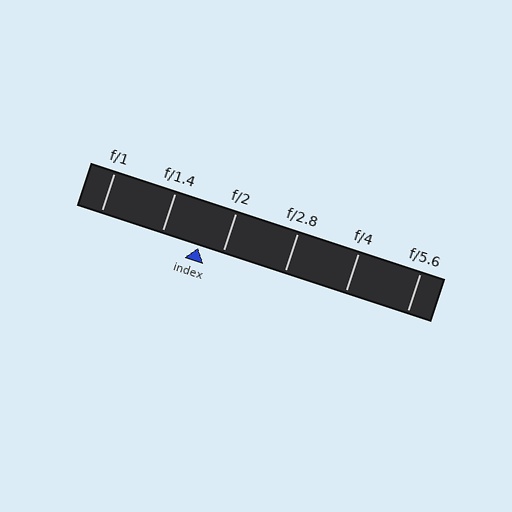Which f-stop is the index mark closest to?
The index mark is closest to f/2.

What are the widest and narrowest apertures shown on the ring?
The widest aperture shown is f/1 and the narrowest is f/5.6.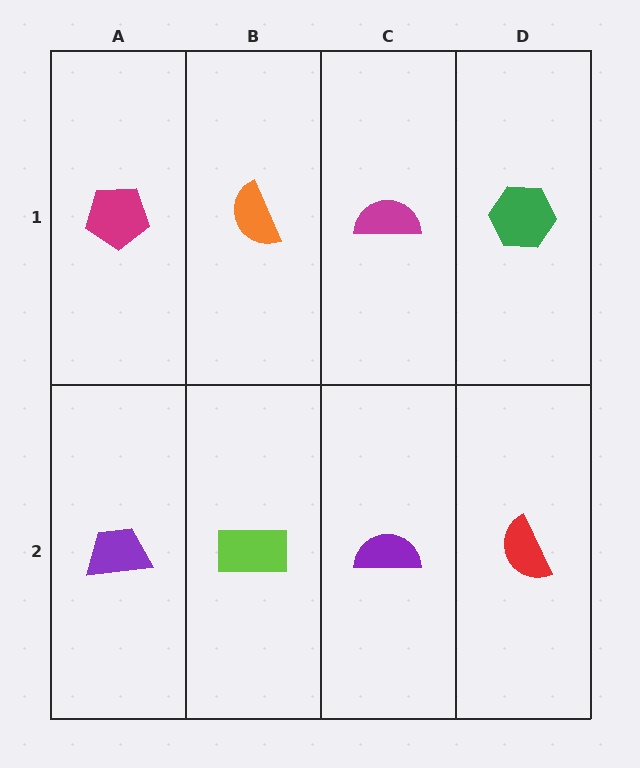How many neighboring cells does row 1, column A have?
2.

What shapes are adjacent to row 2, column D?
A green hexagon (row 1, column D), a purple semicircle (row 2, column C).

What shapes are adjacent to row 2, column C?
A magenta semicircle (row 1, column C), a lime rectangle (row 2, column B), a red semicircle (row 2, column D).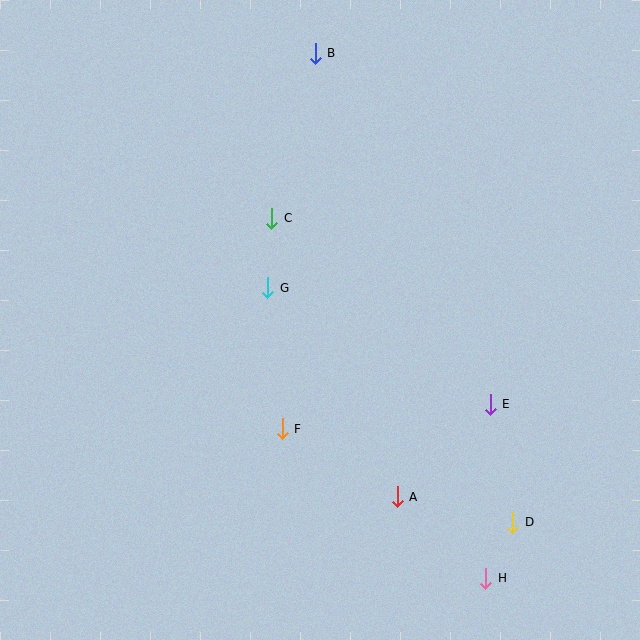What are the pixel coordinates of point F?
Point F is at (282, 429).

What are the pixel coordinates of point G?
Point G is at (268, 288).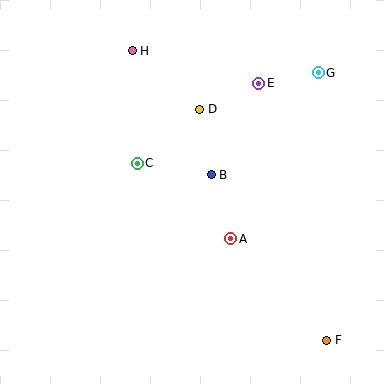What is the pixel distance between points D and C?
The distance between D and C is 83 pixels.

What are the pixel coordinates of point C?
Point C is at (137, 163).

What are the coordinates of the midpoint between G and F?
The midpoint between G and F is at (322, 206).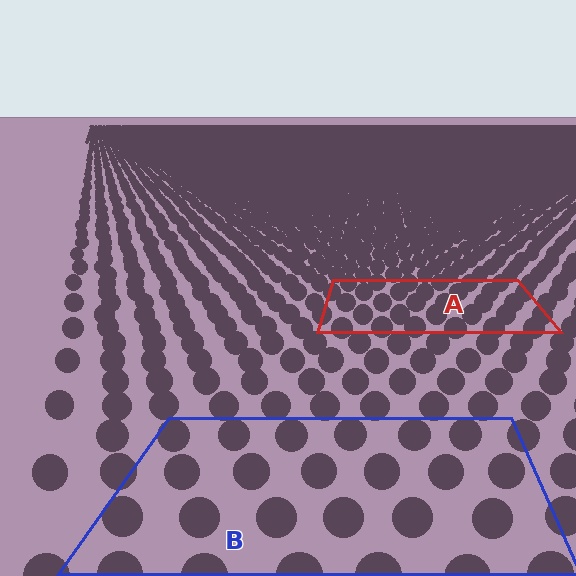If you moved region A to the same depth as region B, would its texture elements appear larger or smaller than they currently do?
They would appear larger. At a closer depth, the same texture elements are projected at a bigger on-screen size.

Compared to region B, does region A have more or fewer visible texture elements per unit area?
Region A has more texture elements per unit area — they are packed more densely because it is farther away.